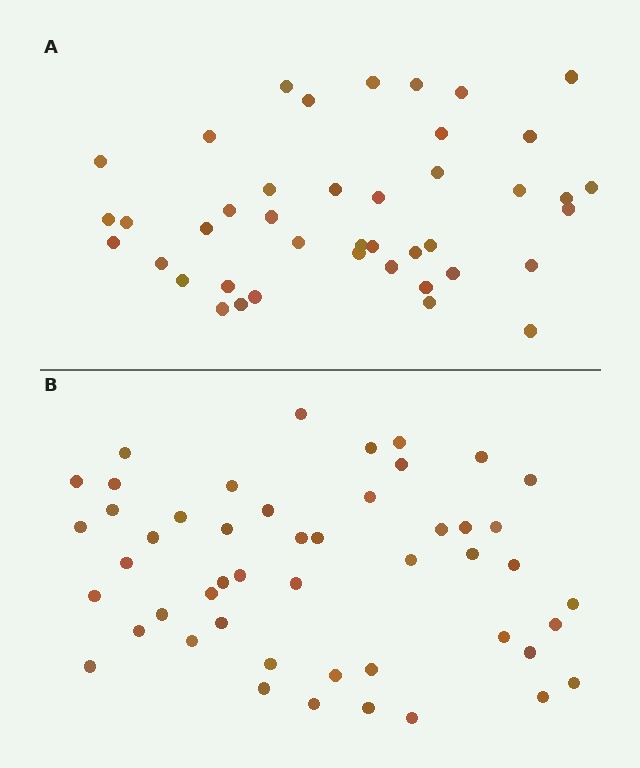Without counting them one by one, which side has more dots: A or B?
Region B (the bottom region) has more dots.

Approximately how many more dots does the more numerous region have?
Region B has roughly 8 or so more dots than region A.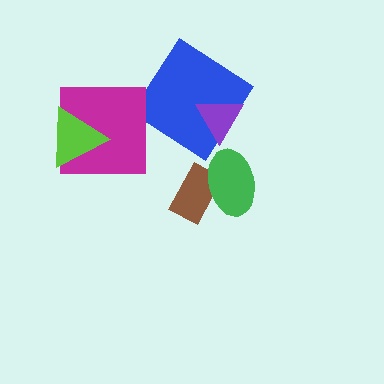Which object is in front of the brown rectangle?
The green ellipse is in front of the brown rectangle.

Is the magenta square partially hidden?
Yes, it is partially covered by another shape.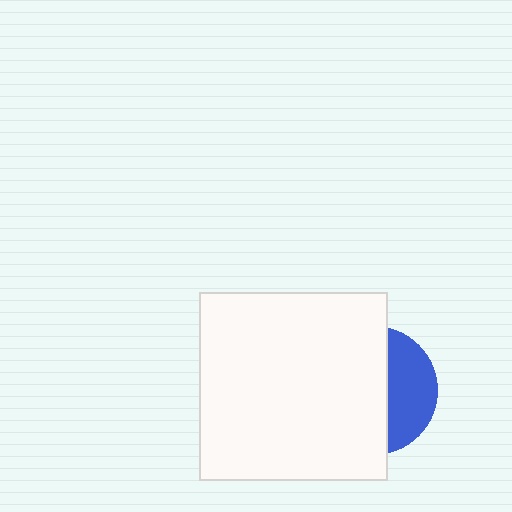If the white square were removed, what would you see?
You would see the complete blue circle.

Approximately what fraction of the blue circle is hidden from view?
Roughly 64% of the blue circle is hidden behind the white square.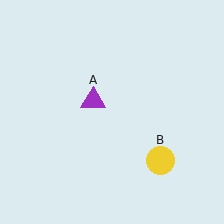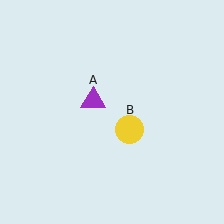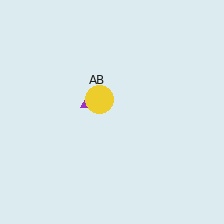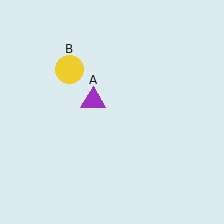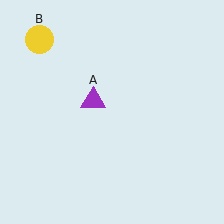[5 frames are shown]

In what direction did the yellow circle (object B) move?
The yellow circle (object B) moved up and to the left.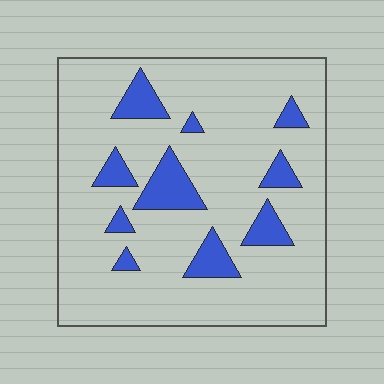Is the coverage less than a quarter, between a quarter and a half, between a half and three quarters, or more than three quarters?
Less than a quarter.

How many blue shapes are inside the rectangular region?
10.